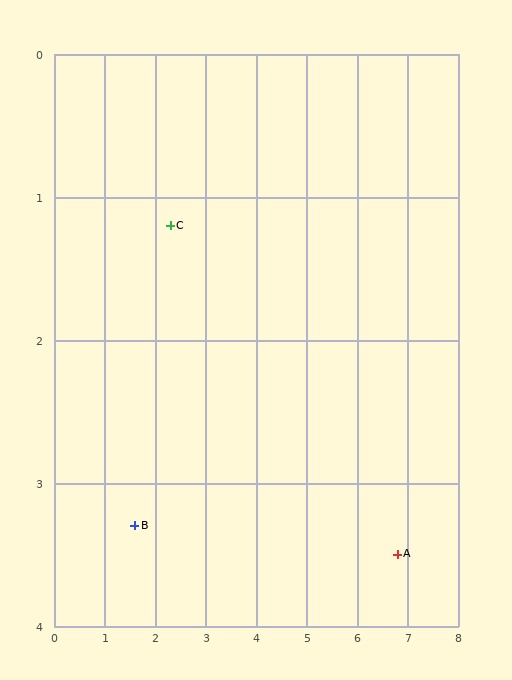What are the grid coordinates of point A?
Point A is at approximately (6.8, 3.5).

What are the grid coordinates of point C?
Point C is at approximately (2.3, 1.2).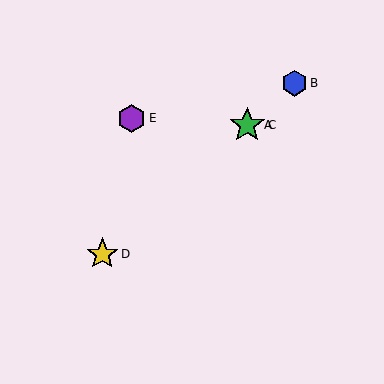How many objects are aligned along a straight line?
4 objects (A, B, C, D) are aligned along a straight line.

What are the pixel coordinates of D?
Object D is at (102, 254).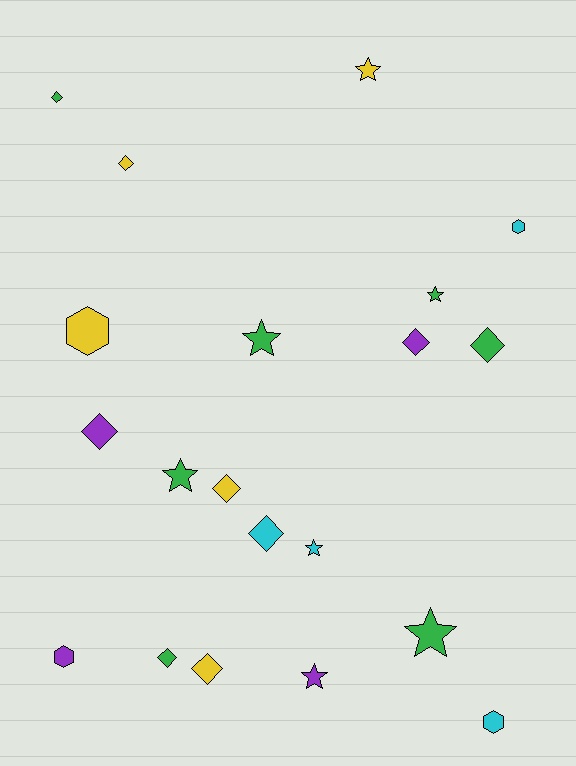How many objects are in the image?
There are 20 objects.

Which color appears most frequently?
Green, with 7 objects.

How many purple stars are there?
There is 1 purple star.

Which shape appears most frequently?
Diamond, with 9 objects.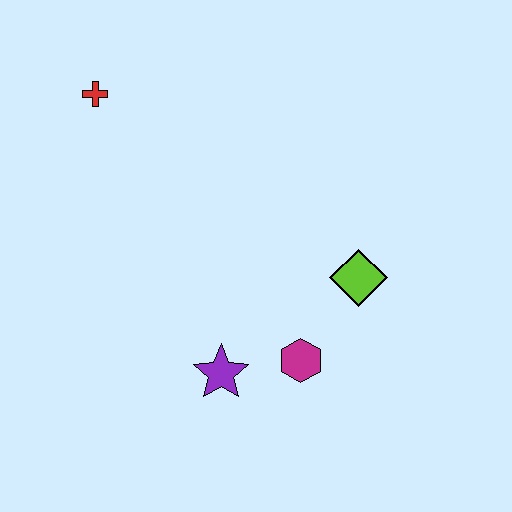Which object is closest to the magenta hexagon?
The purple star is closest to the magenta hexagon.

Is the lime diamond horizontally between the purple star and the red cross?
No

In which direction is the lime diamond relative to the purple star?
The lime diamond is to the right of the purple star.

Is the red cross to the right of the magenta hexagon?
No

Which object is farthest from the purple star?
The red cross is farthest from the purple star.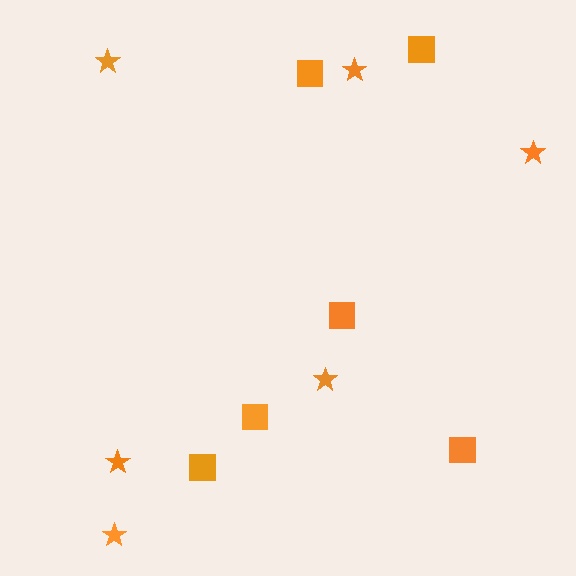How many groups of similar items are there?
There are 2 groups: one group of squares (6) and one group of stars (6).